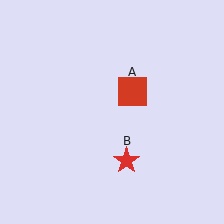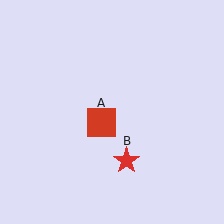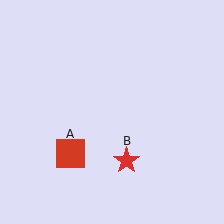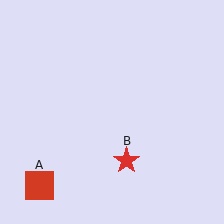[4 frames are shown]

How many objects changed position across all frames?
1 object changed position: red square (object A).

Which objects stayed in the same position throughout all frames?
Red star (object B) remained stationary.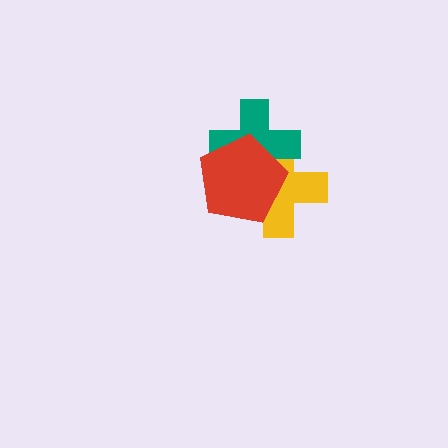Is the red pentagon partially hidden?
No, no other shape covers it.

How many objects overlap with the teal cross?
2 objects overlap with the teal cross.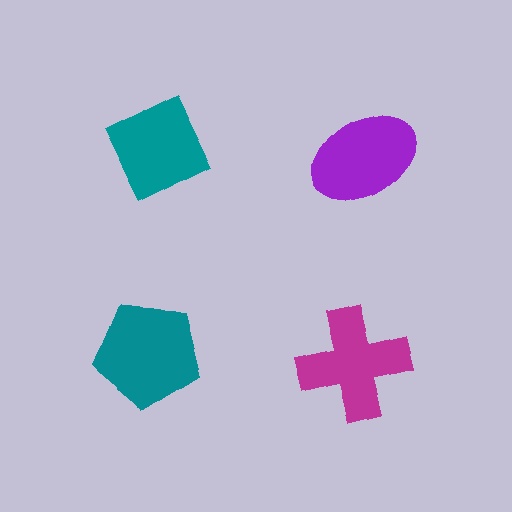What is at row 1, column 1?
A teal diamond.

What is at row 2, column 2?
A magenta cross.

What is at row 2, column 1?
A teal pentagon.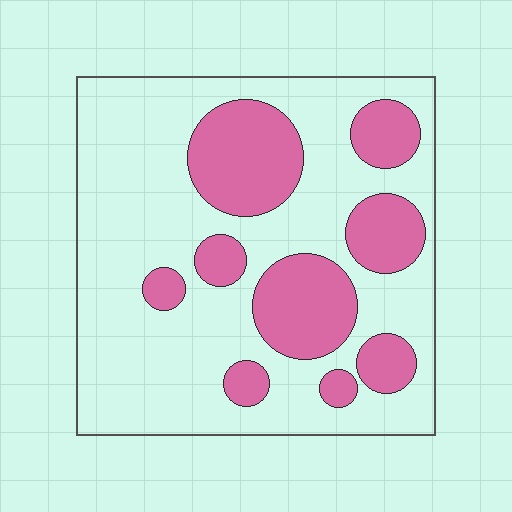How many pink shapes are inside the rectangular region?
9.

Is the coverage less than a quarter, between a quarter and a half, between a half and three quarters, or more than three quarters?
Between a quarter and a half.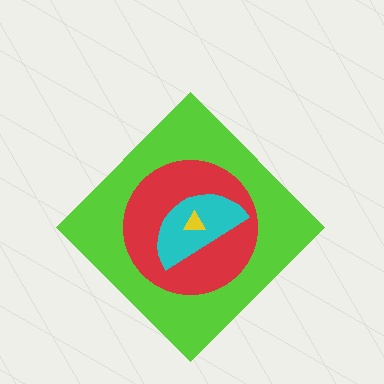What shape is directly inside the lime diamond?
The red circle.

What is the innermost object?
The yellow triangle.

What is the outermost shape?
The lime diamond.